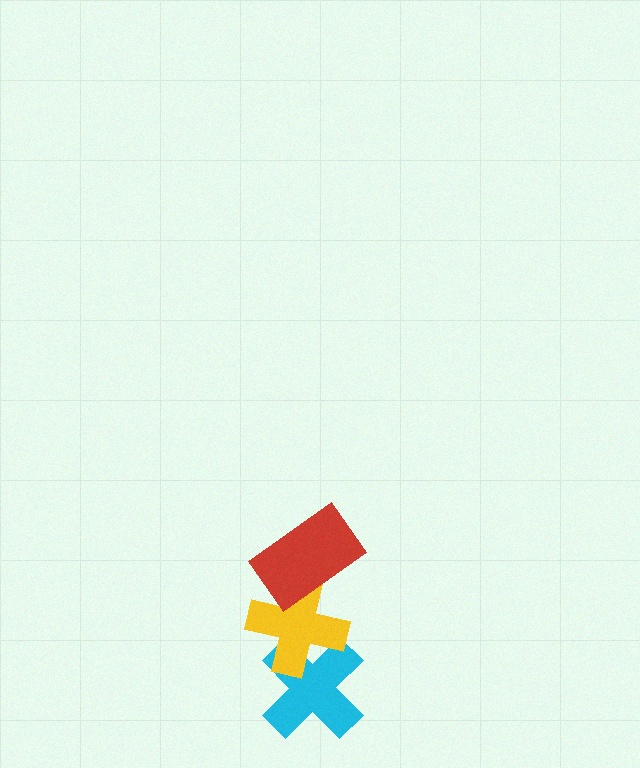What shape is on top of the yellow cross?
The red rectangle is on top of the yellow cross.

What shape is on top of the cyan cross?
The yellow cross is on top of the cyan cross.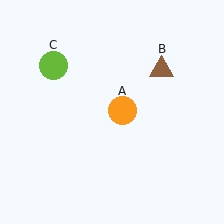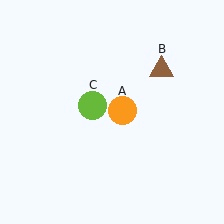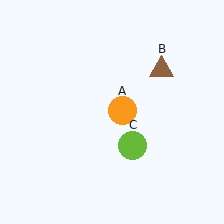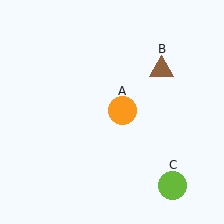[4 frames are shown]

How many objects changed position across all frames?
1 object changed position: lime circle (object C).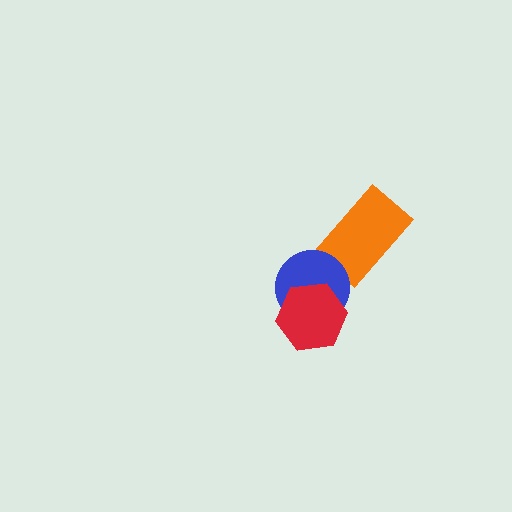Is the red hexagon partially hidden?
No, no other shape covers it.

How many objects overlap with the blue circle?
2 objects overlap with the blue circle.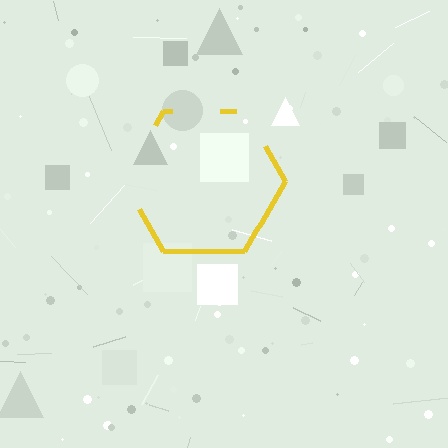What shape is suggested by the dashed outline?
The dashed outline suggests a hexagon.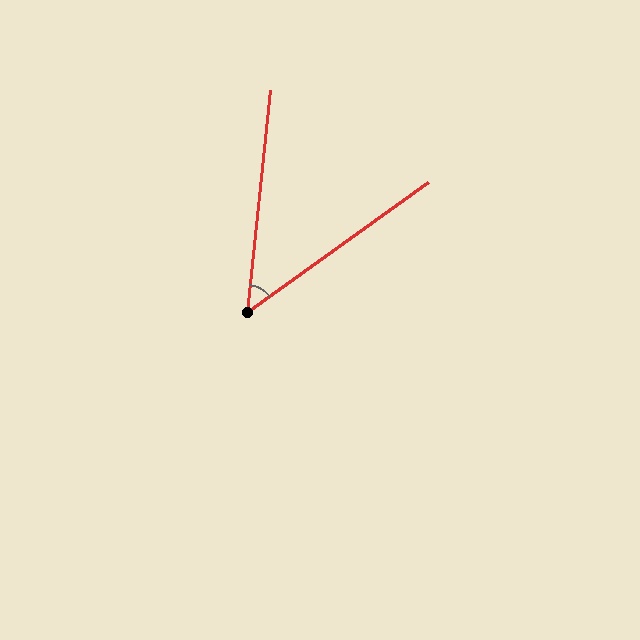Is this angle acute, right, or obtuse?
It is acute.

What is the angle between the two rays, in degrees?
Approximately 48 degrees.